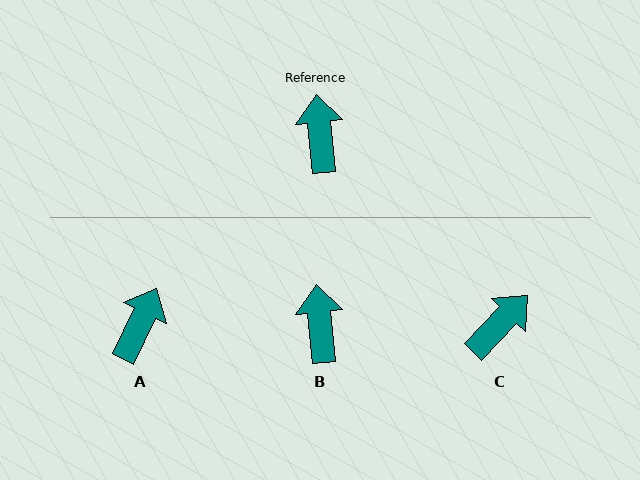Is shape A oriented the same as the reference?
No, it is off by about 31 degrees.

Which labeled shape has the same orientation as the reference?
B.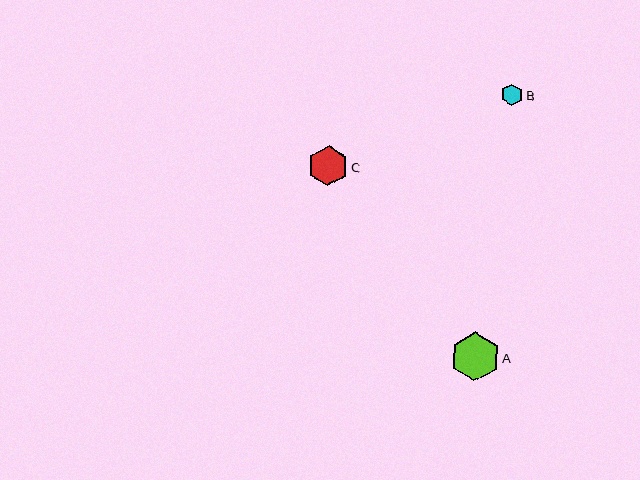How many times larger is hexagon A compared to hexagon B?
Hexagon A is approximately 2.3 times the size of hexagon B.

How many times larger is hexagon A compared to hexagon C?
Hexagon A is approximately 1.2 times the size of hexagon C.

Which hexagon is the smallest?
Hexagon B is the smallest with a size of approximately 22 pixels.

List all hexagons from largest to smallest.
From largest to smallest: A, C, B.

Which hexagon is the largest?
Hexagon A is the largest with a size of approximately 49 pixels.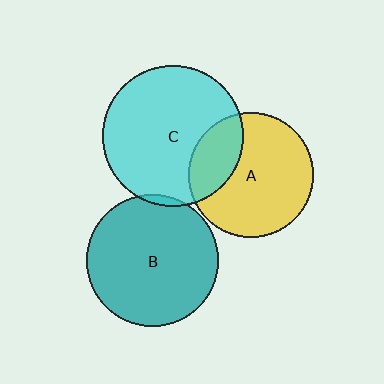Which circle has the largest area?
Circle C (cyan).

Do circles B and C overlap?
Yes.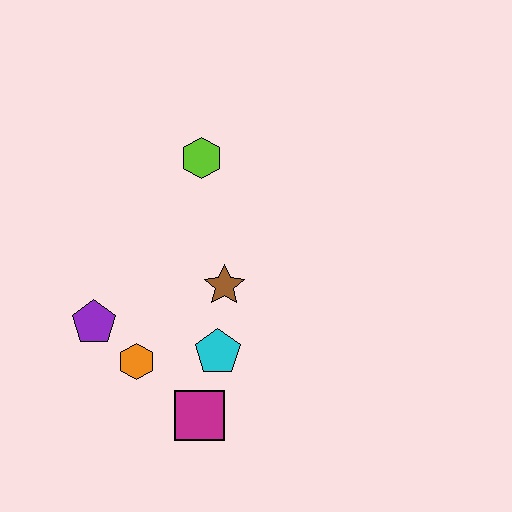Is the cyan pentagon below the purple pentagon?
Yes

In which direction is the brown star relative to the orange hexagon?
The brown star is to the right of the orange hexagon.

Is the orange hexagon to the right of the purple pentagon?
Yes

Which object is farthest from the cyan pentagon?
The lime hexagon is farthest from the cyan pentagon.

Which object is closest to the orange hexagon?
The purple pentagon is closest to the orange hexagon.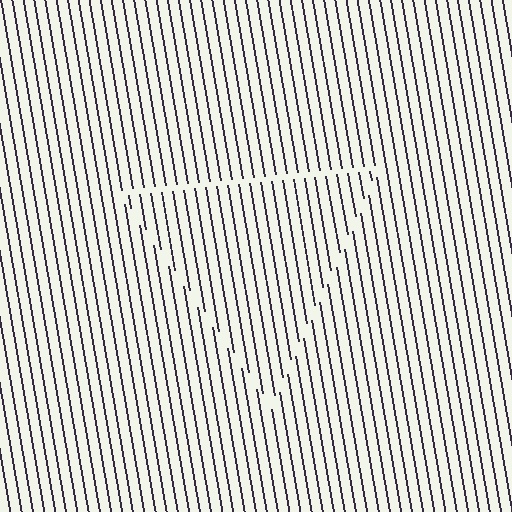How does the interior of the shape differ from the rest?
The interior of the shape contains the same grating, shifted by half a period — the contour is defined by the phase discontinuity where line-ends from the inner and outer gratings abut.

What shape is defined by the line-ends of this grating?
An illusory triangle. The interior of the shape contains the same grating, shifted by half a period — the contour is defined by the phase discontinuity where line-ends from the inner and outer gratings abut.